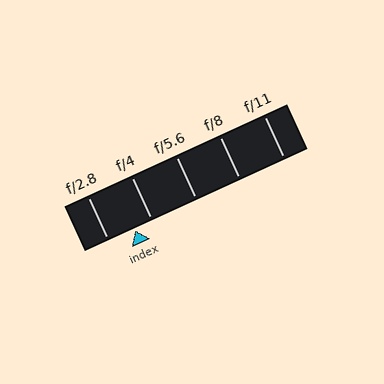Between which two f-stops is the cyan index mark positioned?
The index mark is between f/2.8 and f/4.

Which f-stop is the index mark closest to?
The index mark is closest to f/4.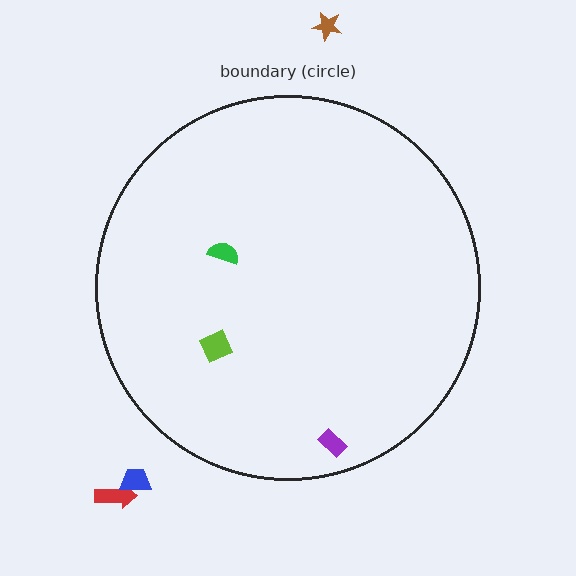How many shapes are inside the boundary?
3 inside, 3 outside.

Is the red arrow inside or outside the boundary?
Outside.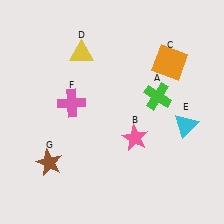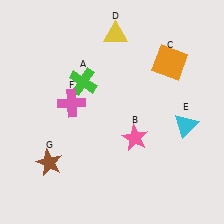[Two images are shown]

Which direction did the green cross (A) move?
The green cross (A) moved left.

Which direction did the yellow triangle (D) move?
The yellow triangle (D) moved right.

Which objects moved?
The objects that moved are: the green cross (A), the yellow triangle (D).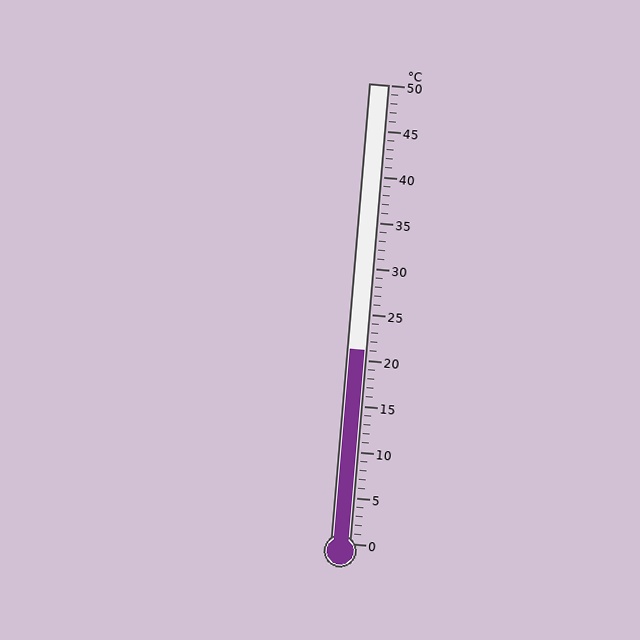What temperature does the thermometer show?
The thermometer shows approximately 21°C.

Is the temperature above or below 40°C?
The temperature is below 40°C.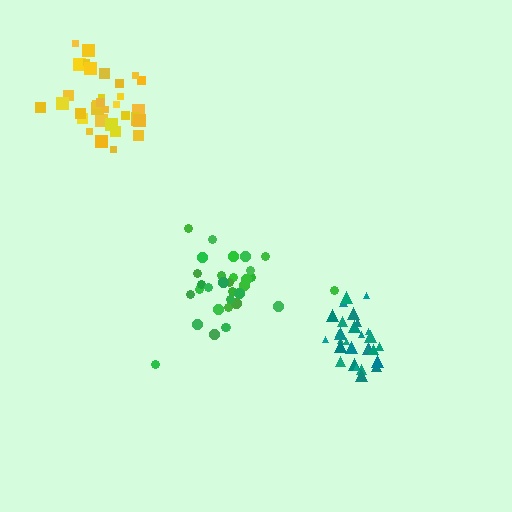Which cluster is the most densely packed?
Teal.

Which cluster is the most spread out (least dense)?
Green.